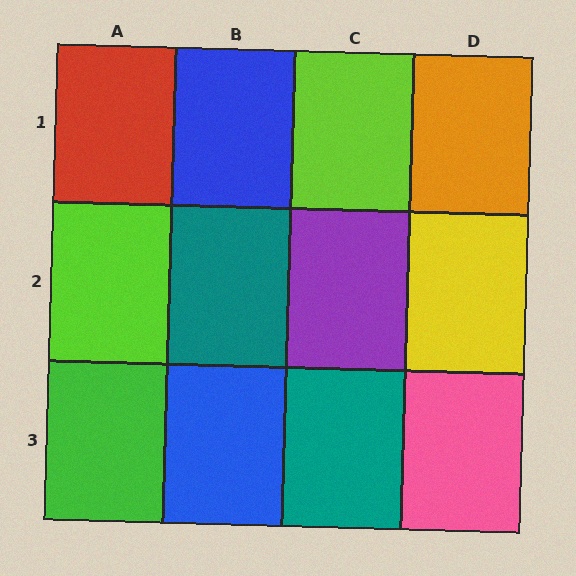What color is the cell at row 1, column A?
Red.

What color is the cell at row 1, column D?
Orange.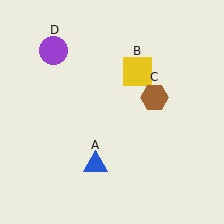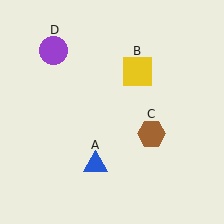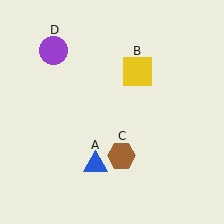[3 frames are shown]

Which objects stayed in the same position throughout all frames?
Blue triangle (object A) and yellow square (object B) and purple circle (object D) remained stationary.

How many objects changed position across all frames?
1 object changed position: brown hexagon (object C).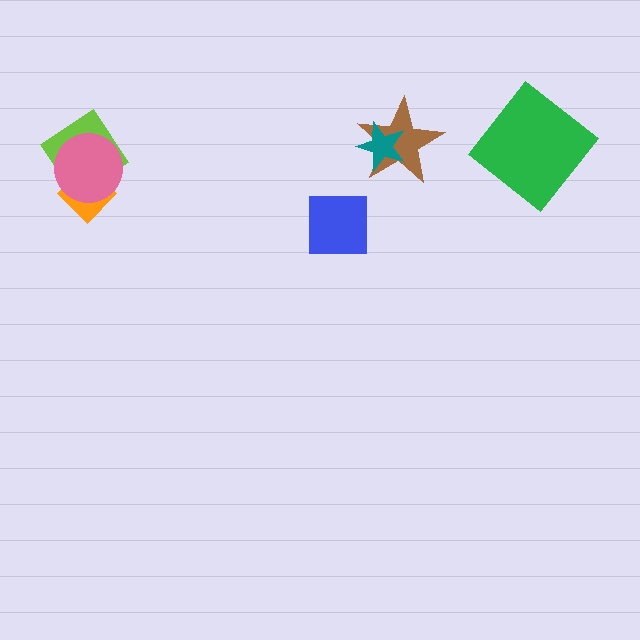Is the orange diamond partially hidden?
Yes, it is partially covered by another shape.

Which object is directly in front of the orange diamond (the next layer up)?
The lime diamond is directly in front of the orange diamond.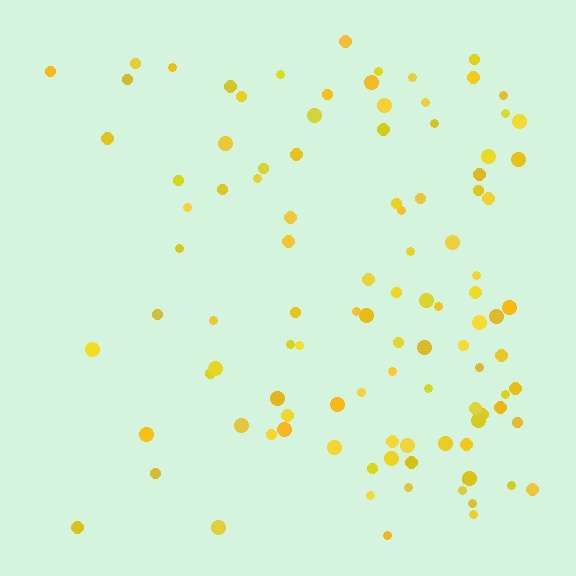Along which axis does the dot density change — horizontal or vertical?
Horizontal.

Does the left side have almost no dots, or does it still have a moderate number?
Still a moderate number, just noticeably fewer than the right.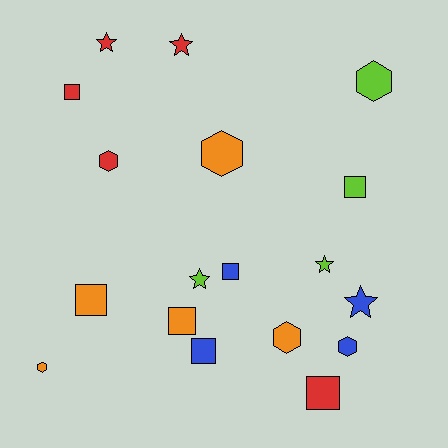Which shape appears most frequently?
Square, with 7 objects.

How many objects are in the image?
There are 18 objects.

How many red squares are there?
There are 2 red squares.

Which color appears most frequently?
Orange, with 5 objects.